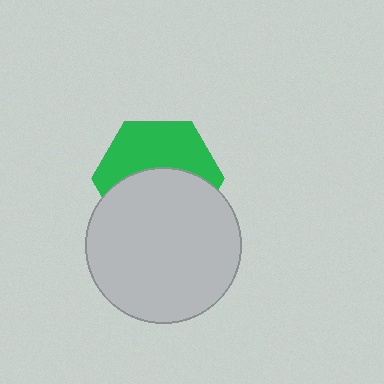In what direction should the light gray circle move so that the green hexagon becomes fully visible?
The light gray circle should move down. That is the shortest direction to clear the overlap and leave the green hexagon fully visible.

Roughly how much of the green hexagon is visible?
About half of it is visible (roughly 48%).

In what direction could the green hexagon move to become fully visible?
The green hexagon could move up. That would shift it out from behind the light gray circle entirely.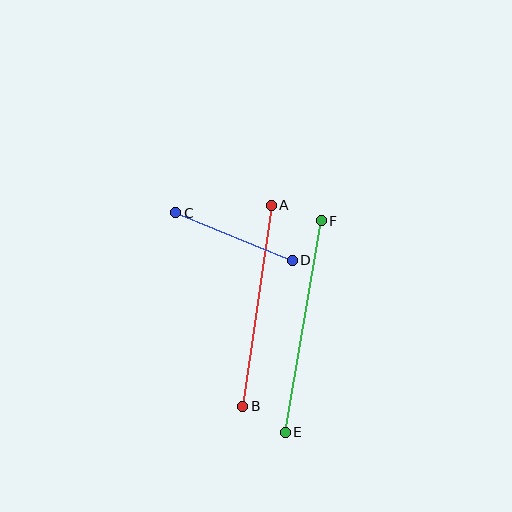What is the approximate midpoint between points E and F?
The midpoint is at approximately (303, 327) pixels.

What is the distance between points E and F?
The distance is approximately 214 pixels.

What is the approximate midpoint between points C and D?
The midpoint is at approximately (234, 237) pixels.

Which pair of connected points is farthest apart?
Points E and F are farthest apart.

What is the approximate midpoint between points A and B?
The midpoint is at approximately (257, 306) pixels.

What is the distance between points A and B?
The distance is approximately 203 pixels.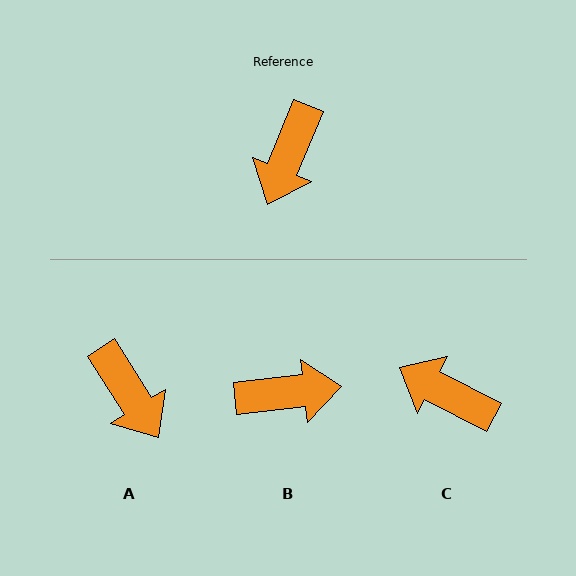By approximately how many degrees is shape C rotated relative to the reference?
Approximately 95 degrees clockwise.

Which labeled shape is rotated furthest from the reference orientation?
B, about 119 degrees away.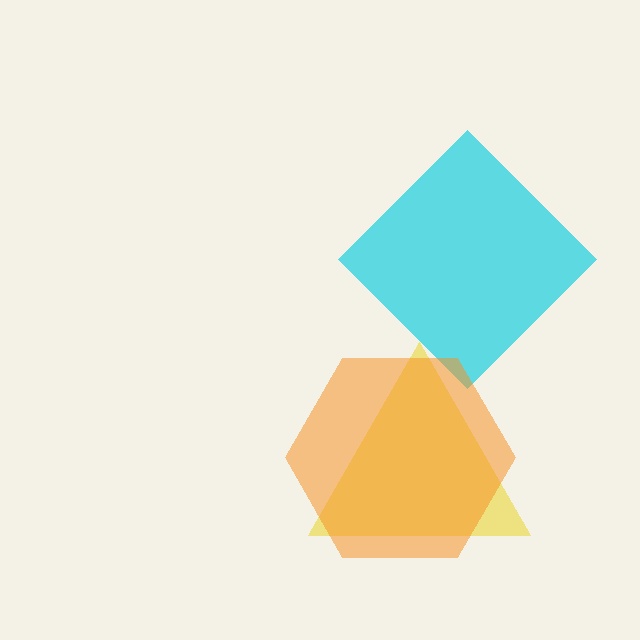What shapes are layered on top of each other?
The layered shapes are: a yellow triangle, a cyan diamond, an orange hexagon.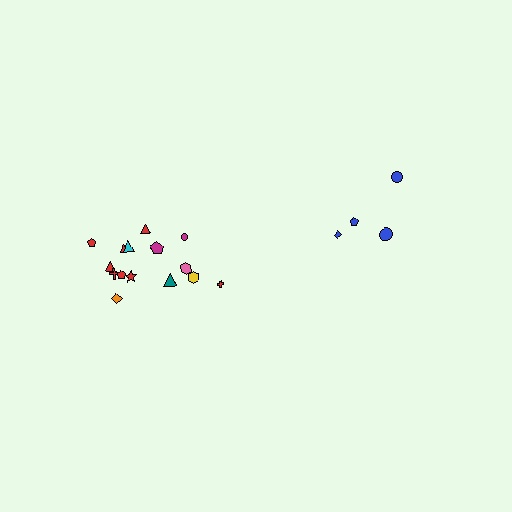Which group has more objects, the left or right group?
The left group.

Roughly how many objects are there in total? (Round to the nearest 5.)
Roughly 20 objects in total.